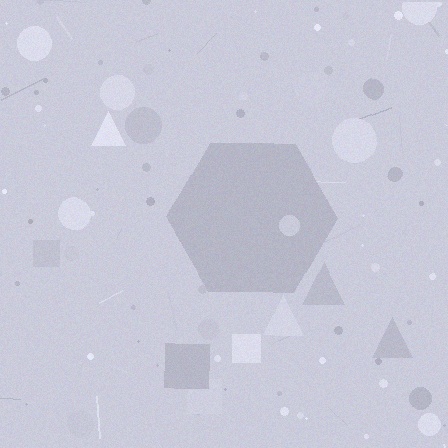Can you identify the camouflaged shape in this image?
The camouflaged shape is a hexagon.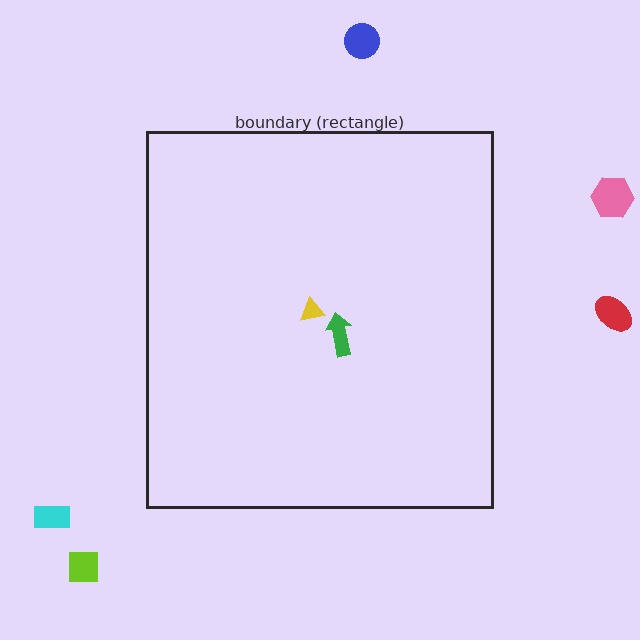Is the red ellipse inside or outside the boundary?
Outside.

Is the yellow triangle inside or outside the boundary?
Inside.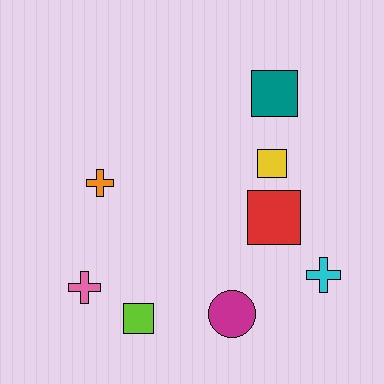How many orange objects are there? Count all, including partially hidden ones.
There is 1 orange object.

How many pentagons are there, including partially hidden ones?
There are no pentagons.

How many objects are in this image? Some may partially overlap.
There are 8 objects.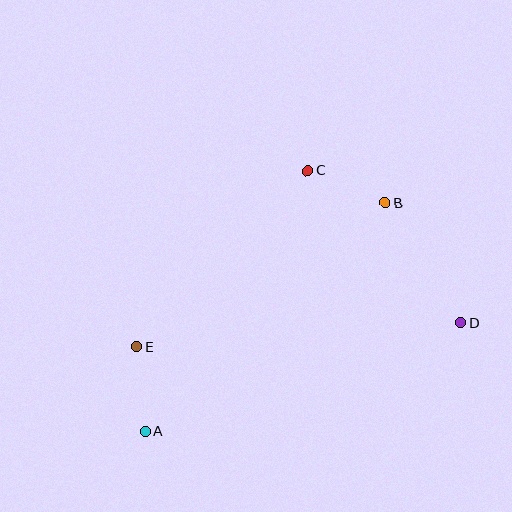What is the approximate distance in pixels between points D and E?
The distance between D and E is approximately 325 pixels.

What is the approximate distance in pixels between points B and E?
The distance between B and E is approximately 288 pixels.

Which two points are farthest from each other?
Points A and D are farthest from each other.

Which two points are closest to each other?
Points B and C are closest to each other.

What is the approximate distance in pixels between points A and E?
The distance between A and E is approximately 85 pixels.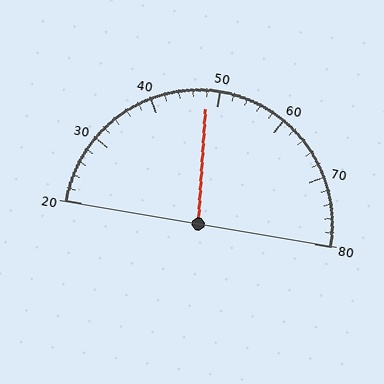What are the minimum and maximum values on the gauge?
The gauge ranges from 20 to 80.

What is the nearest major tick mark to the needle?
The nearest major tick mark is 50.